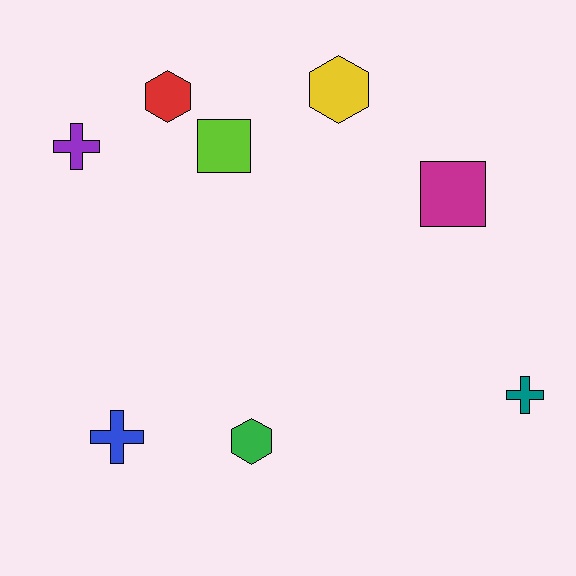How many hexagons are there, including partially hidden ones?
There are 3 hexagons.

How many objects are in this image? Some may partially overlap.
There are 8 objects.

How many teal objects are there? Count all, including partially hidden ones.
There is 1 teal object.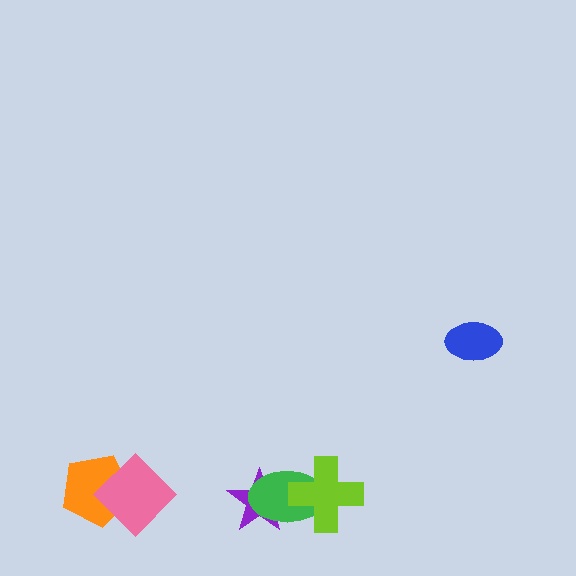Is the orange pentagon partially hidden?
Yes, it is partially covered by another shape.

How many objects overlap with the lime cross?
1 object overlaps with the lime cross.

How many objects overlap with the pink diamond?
1 object overlaps with the pink diamond.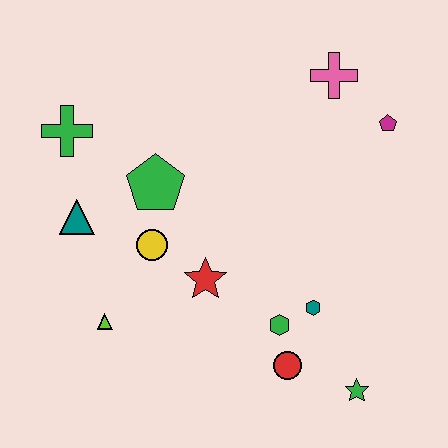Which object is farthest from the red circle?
The green cross is farthest from the red circle.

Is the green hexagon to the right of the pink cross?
No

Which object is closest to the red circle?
The green hexagon is closest to the red circle.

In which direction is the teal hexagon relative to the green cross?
The teal hexagon is to the right of the green cross.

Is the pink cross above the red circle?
Yes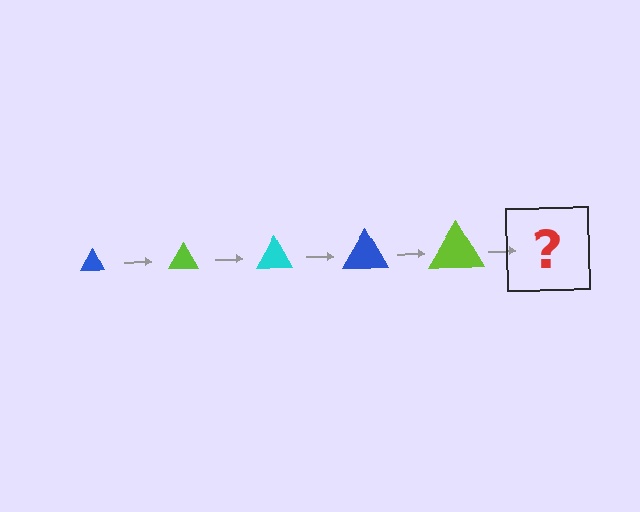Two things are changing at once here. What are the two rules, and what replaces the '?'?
The two rules are that the triangle grows larger each step and the color cycles through blue, lime, and cyan. The '?' should be a cyan triangle, larger than the previous one.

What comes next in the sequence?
The next element should be a cyan triangle, larger than the previous one.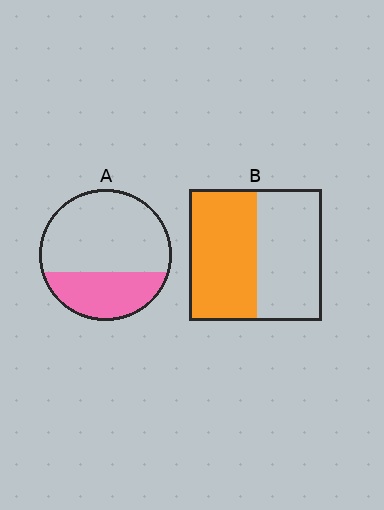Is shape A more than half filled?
No.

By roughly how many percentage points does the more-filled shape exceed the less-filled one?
By roughly 15 percentage points (B over A).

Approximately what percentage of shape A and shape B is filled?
A is approximately 35% and B is approximately 50%.